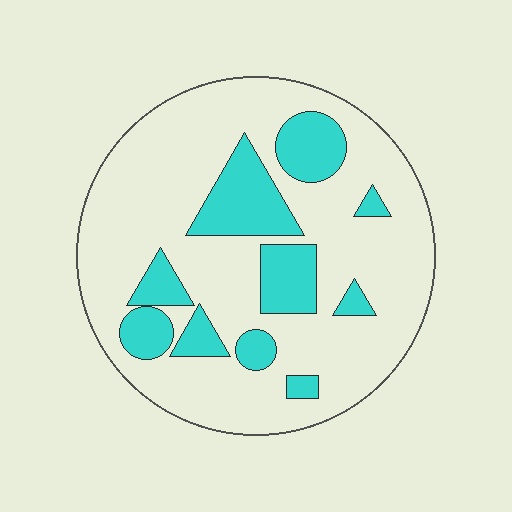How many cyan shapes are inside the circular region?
10.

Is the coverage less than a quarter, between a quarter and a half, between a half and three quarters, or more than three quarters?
Less than a quarter.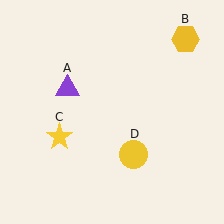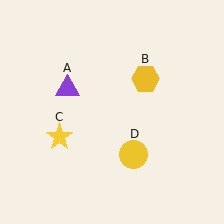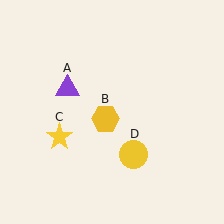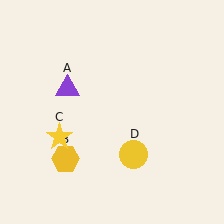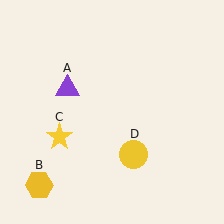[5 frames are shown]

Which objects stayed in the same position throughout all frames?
Purple triangle (object A) and yellow star (object C) and yellow circle (object D) remained stationary.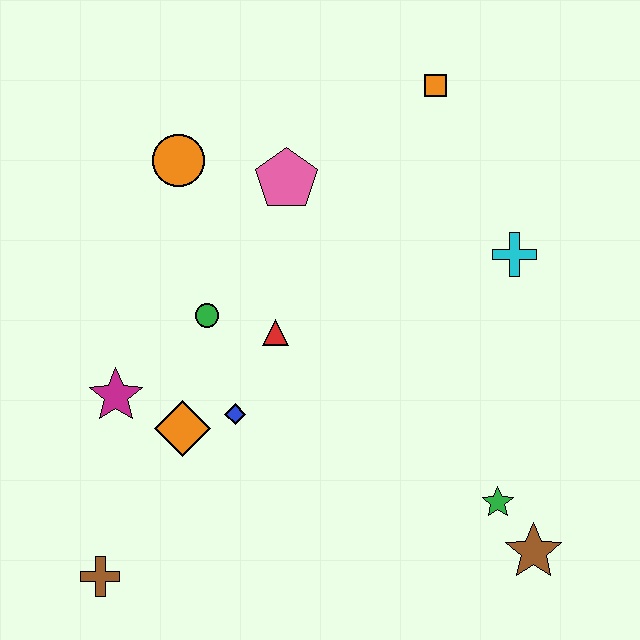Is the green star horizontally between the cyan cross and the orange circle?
Yes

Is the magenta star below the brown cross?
No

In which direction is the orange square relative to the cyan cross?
The orange square is above the cyan cross.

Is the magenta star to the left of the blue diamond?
Yes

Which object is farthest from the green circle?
The brown star is farthest from the green circle.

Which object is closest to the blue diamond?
The orange diamond is closest to the blue diamond.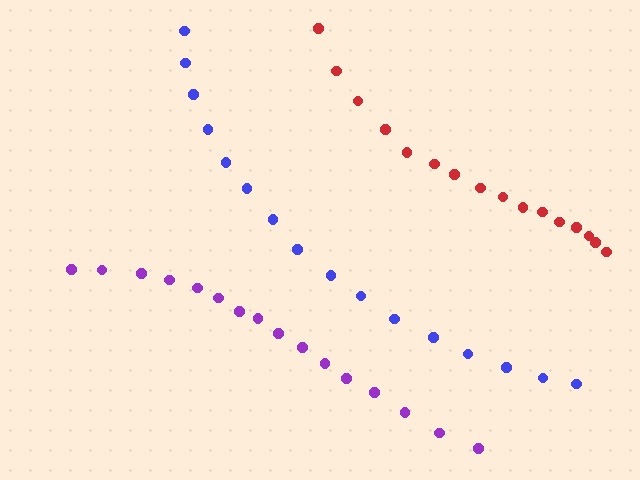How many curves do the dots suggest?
There are 3 distinct paths.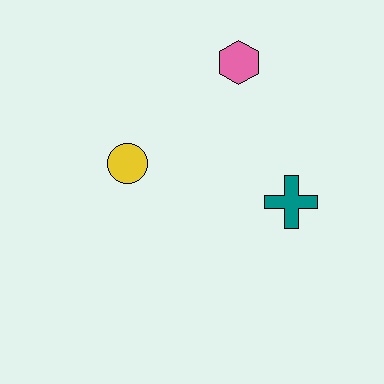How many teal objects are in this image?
There is 1 teal object.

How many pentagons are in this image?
There are no pentagons.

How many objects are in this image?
There are 3 objects.